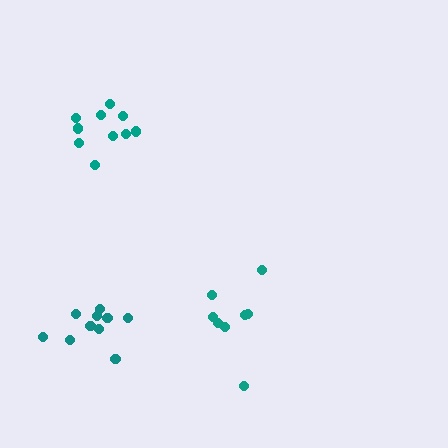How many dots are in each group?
Group 1: 8 dots, Group 2: 10 dots, Group 3: 11 dots (29 total).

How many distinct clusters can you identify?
There are 3 distinct clusters.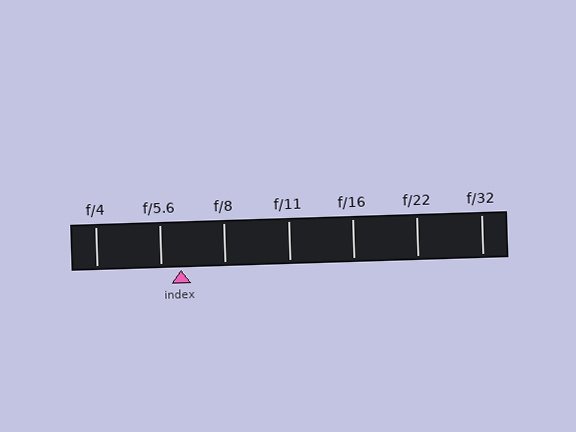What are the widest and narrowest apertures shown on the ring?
The widest aperture shown is f/4 and the narrowest is f/32.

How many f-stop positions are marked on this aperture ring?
There are 7 f-stop positions marked.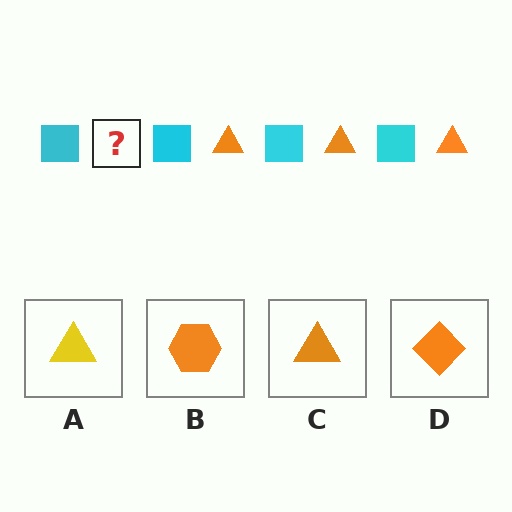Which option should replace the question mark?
Option C.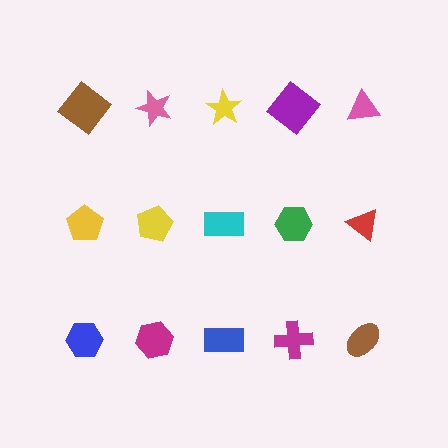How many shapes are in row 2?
5 shapes.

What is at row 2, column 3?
A cyan rectangle.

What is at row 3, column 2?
A magenta hexagon.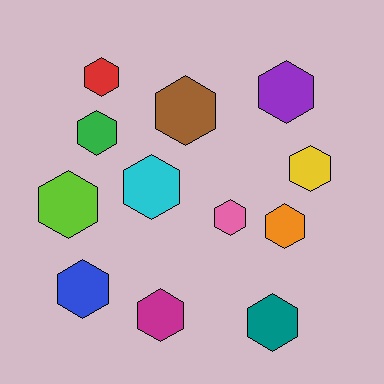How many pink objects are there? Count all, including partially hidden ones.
There is 1 pink object.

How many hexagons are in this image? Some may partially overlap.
There are 12 hexagons.